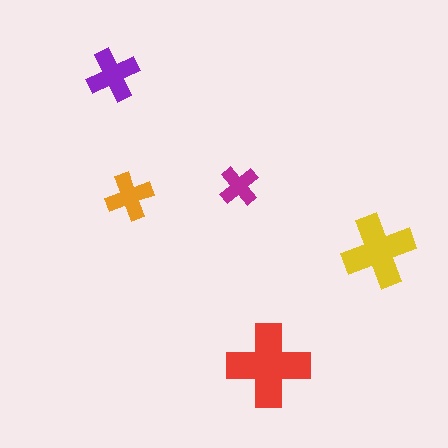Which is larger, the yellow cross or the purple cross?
The yellow one.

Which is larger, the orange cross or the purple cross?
The purple one.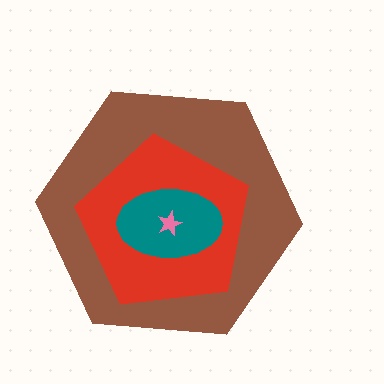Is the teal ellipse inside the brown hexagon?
Yes.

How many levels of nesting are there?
4.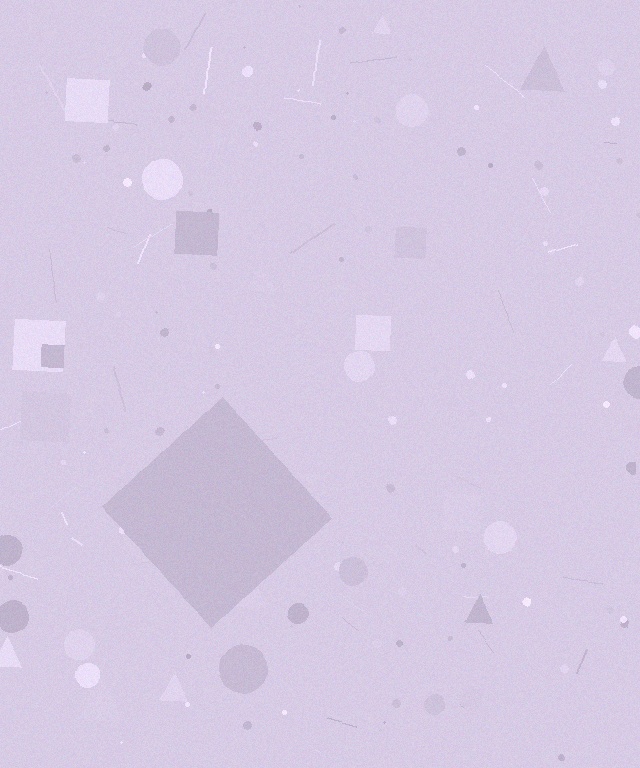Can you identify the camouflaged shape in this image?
The camouflaged shape is a diamond.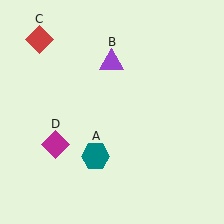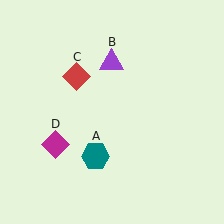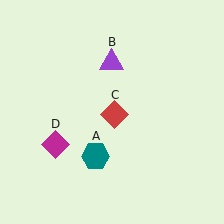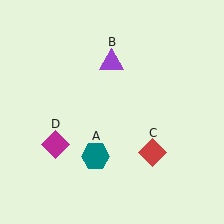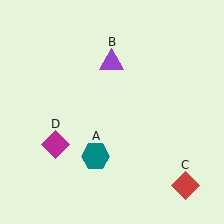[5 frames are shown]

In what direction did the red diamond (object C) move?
The red diamond (object C) moved down and to the right.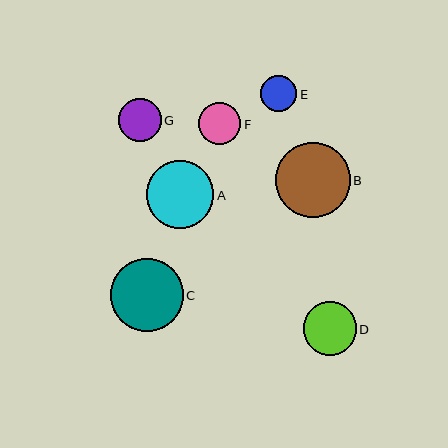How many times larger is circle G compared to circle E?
Circle G is approximately 1.2 times the size of circle E.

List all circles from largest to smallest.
From largest to smallest: B, C, A, D, G, F, E.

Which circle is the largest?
Circle B is the largest with a size of approximately 75 pixels.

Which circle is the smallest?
Circle E is the smallest with a size of approximately 36 pixels.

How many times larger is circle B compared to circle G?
Circle B is approximately 1.8 times the size of circle G.